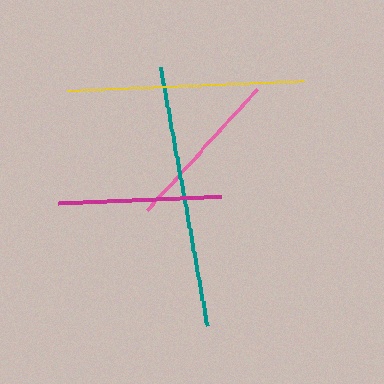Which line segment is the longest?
The teal line is the longest at approximately 263 pixels.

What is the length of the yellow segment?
The yellow segment is approximately 237 pixels long.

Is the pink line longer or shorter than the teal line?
The teal line is longer than the pink line.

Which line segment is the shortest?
The magenta line is the shortest at approximately 163 pixels.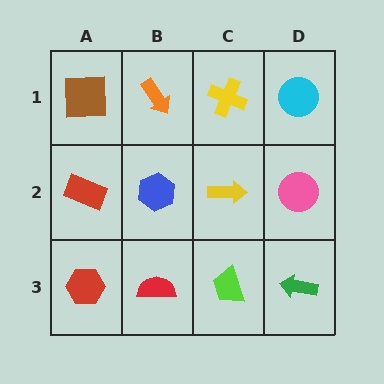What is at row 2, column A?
A red rectangle.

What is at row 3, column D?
A green arrow.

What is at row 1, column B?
An orange arrow.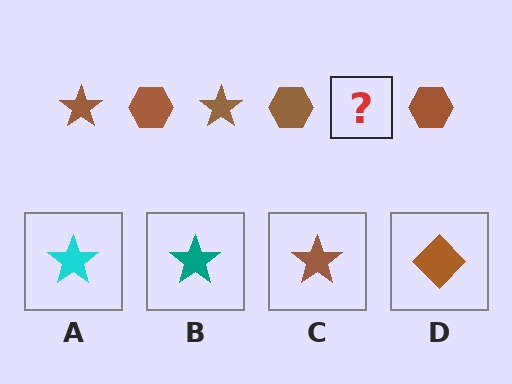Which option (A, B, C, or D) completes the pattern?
C.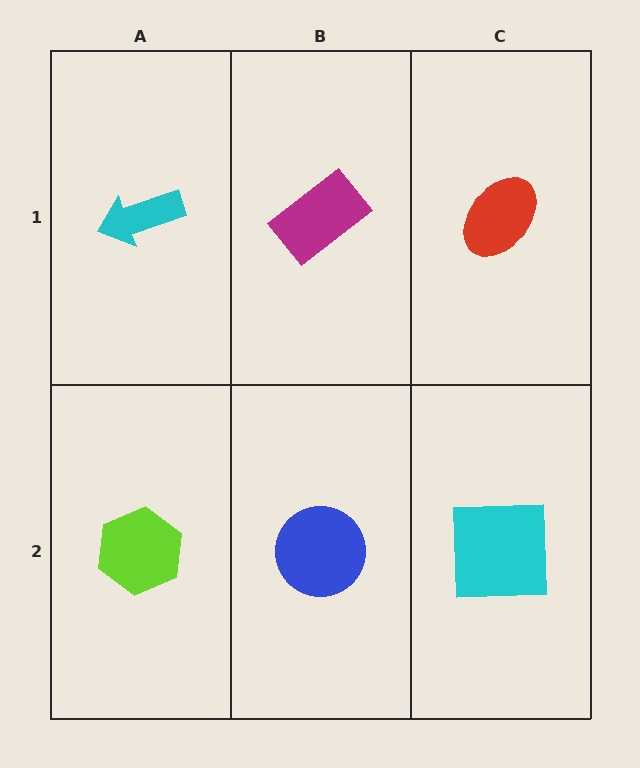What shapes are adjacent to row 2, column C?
A red ellipse (row 1, column C), a blue circle (row 2, column B).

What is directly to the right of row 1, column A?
A magenta rectangle.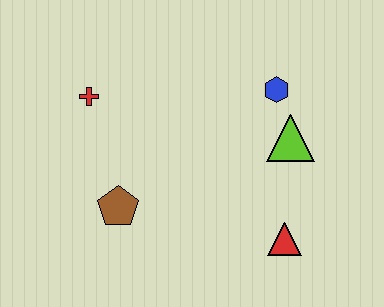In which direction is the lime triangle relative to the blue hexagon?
The lime triangle is below the blue hexagon.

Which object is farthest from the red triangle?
The red cross is farthest from the red triangle.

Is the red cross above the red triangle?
Yes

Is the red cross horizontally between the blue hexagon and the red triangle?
No